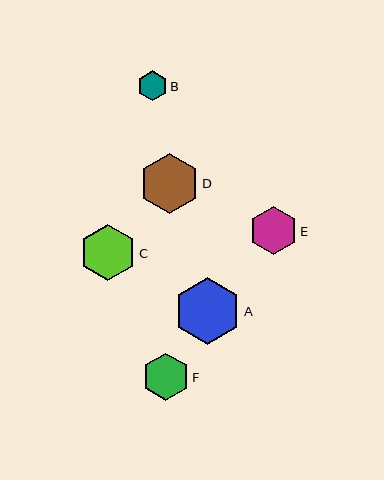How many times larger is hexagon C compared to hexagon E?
Hexagon C is approximately 1.2 times the size of hexagon E.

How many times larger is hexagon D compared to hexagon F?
Hexagon D is approximately 1.3 times the size of hexagon F.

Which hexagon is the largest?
Hexagon A is the largest with a size of approximately 67 pixels.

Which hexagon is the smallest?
Hexagon B is the smallest with a size of approximately 30 pixels.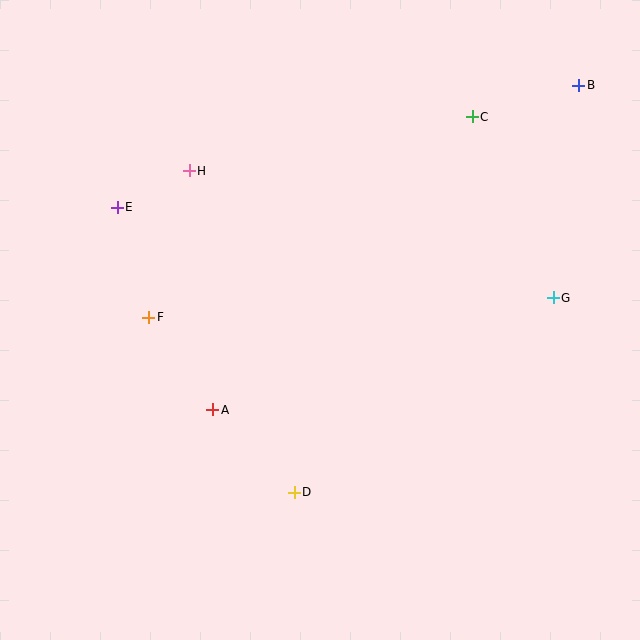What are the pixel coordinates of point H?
Point H is at (189, 171).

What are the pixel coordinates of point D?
Point D is at (294, 492).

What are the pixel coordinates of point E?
Point E is at (117, 207).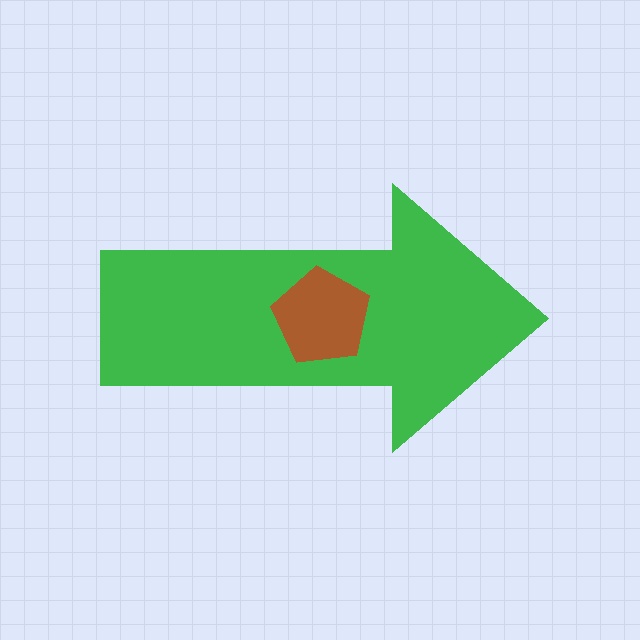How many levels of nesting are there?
2.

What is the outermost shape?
The green arrow.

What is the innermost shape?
The brown pentagon.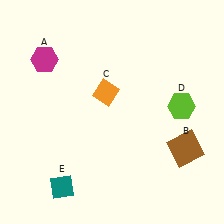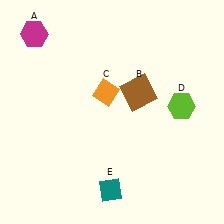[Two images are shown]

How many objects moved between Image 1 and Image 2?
3 objects moved between the two images.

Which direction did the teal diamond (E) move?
The teal diamond (E) moved right.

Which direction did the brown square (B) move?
The brown square (B) moved up.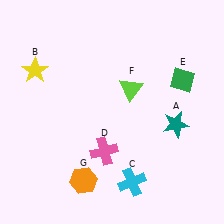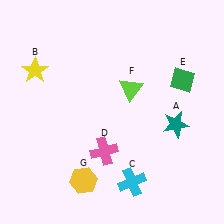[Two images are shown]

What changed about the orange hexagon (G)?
In Image 1, G is orange. In Image 2, it changed to yellow.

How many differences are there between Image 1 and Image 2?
There is 1 difference between the two images.